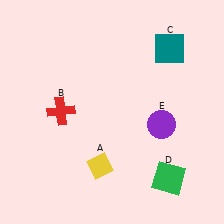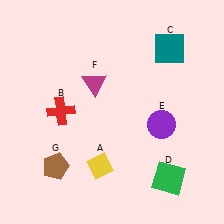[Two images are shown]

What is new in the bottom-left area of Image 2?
A brown pentagon (G) was added in the bottom-left area of Image 2.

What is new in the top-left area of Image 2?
A magenta triangle (F) was added in the top-left area of Image 2.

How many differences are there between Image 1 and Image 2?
There are 2 differences between the two images.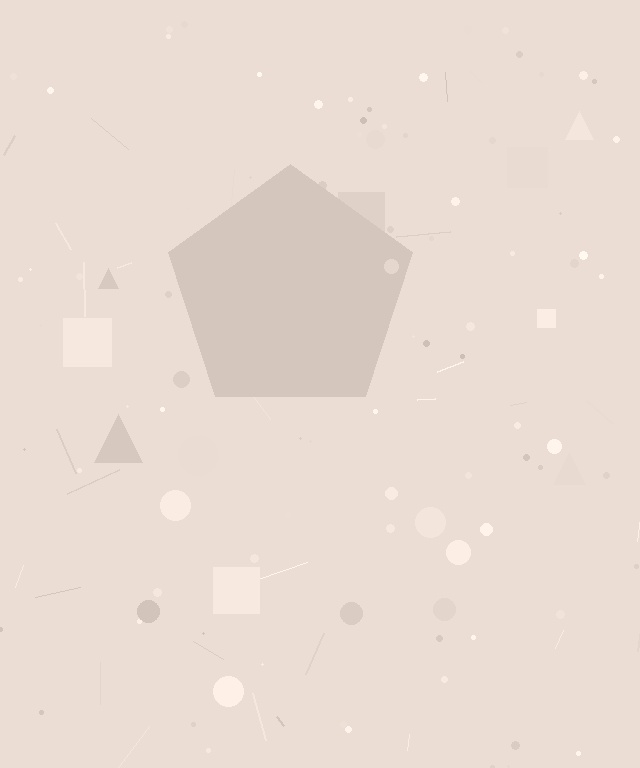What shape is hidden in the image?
A pentagon is hidden in the image.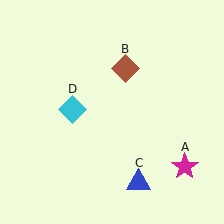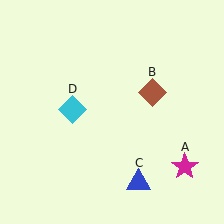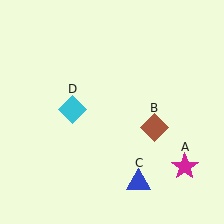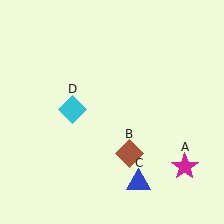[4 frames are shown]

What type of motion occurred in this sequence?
The brown diamond (object B) rotated clockwise around the center of the scene.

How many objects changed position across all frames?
1 object changed position: brown diamond (object B).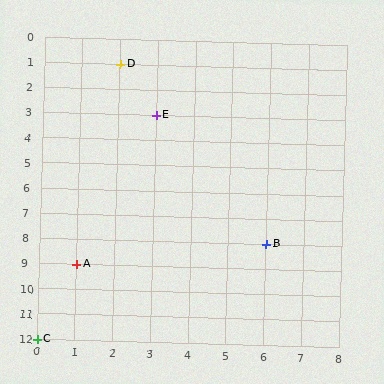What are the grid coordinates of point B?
Point B is at grid coordinates (6, 8).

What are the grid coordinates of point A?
Point A is at grid coordinates (1, 9).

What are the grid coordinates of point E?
Point E is at grid coordinates (3, 3).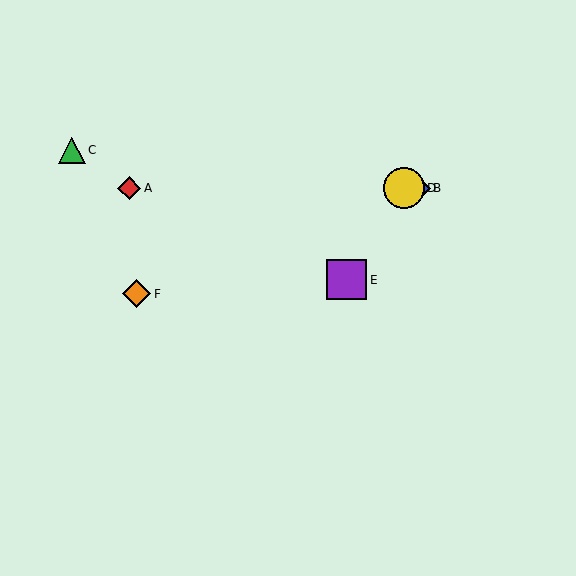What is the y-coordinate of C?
Object C is at y≈150.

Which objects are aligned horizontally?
Objects A, B, D are aligned horizontally.